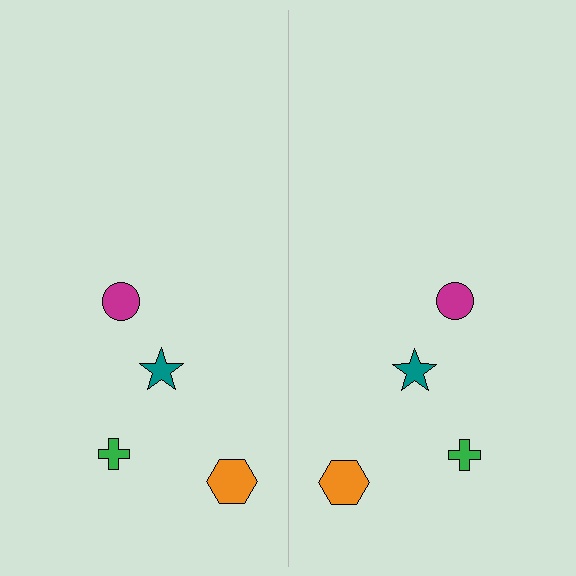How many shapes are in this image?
There are 8 shapes in this image.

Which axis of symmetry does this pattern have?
The pattern has a vertical axis of symmetry running through the center of the image.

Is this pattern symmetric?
Yes, this pattern has bilateral (reflection) symmetry.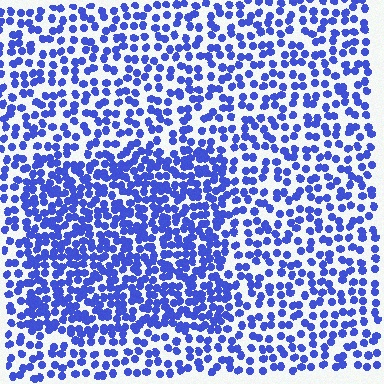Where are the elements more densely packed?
The elements are more densely packed inside the rectangle boundary.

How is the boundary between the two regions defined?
The boundary is defined by a change in element density (approximately 1.8x ratio). All elements are the same color, size, and shape.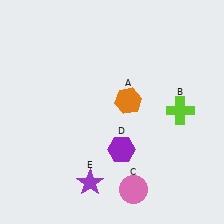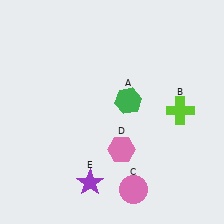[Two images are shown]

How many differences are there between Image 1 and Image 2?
There are 2 differences between the two images.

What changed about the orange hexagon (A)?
In Image 1, A is orange. In Image 2, it changed to green.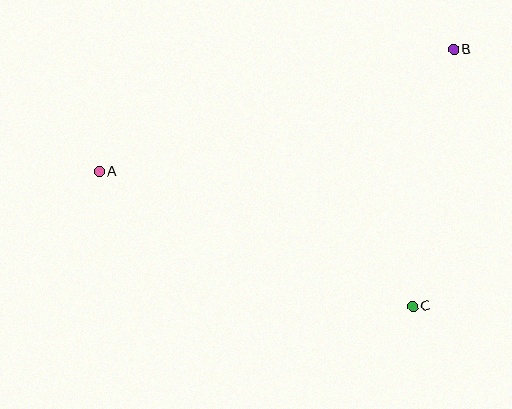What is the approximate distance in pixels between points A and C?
The distance between A and C is approximately 341 pixels.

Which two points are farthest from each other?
Points A and B are farthest from each other.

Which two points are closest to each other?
Points B and C are closest to each other.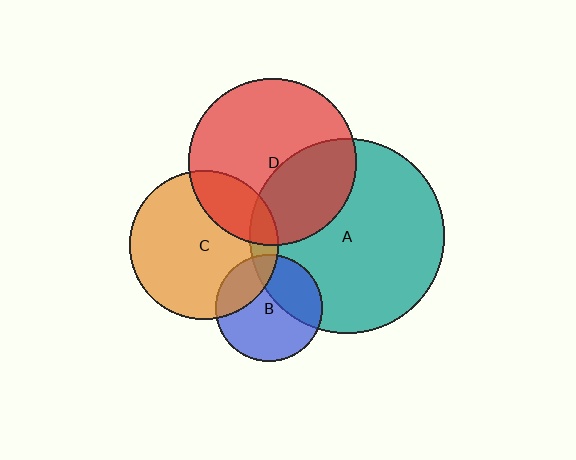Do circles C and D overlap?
Yes.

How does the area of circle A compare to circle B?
Approximately 3.3 times.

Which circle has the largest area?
Circle A (teal).